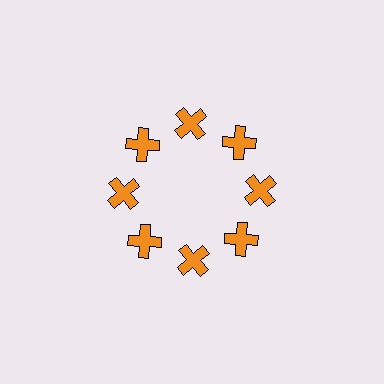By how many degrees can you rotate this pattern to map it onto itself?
The pattern maps onto itself every 45 degrees of rotation.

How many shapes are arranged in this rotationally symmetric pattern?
There are 8 shapes, arranged in 8 groups of 1.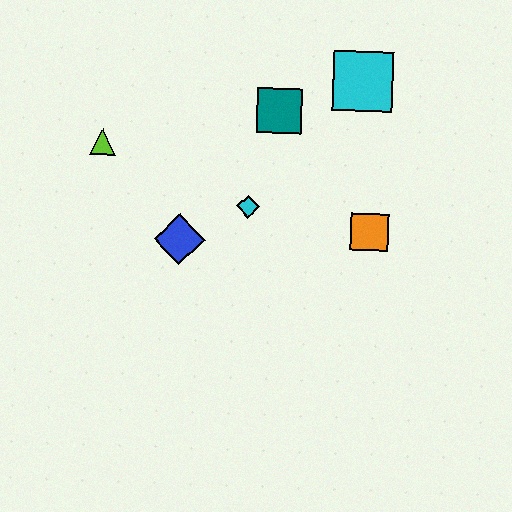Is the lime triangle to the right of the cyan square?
No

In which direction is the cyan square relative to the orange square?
The cyan square is above the orange square.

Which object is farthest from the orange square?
The lime triangle is farthest from the orange square.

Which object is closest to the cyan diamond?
The blue diamond is closest to the cyan diamond.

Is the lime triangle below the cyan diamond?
No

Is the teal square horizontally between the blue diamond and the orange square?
Yes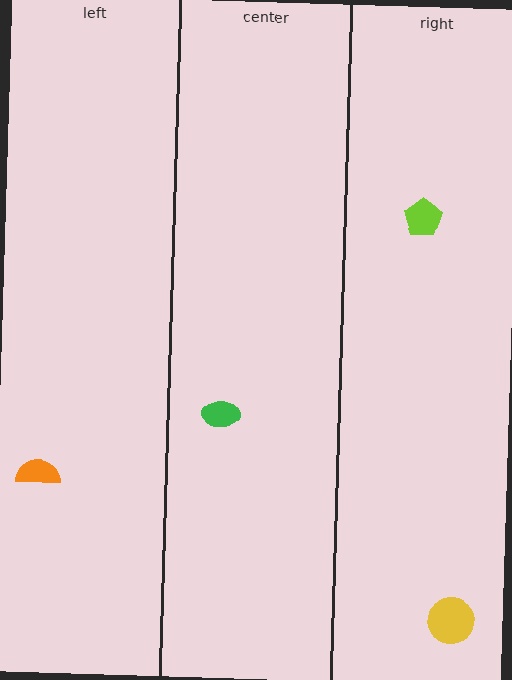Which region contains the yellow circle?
The right region.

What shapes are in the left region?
The orange semicircle.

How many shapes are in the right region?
2.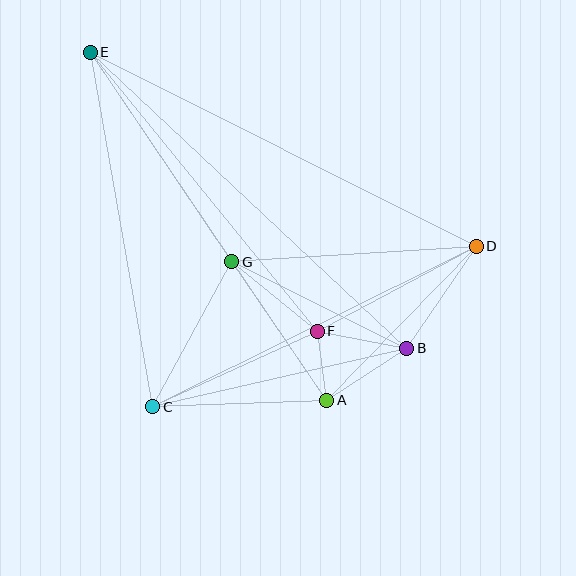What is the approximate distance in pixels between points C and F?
The distance between C and F is approximately 181 pixels.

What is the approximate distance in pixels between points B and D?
The distance between B and D is approximately 123 pixels.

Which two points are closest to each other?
Points A and F are closest to each other.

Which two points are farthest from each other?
Points B and E are farthest from each other.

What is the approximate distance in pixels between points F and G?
The distance between F and G is approximately 110 pixels.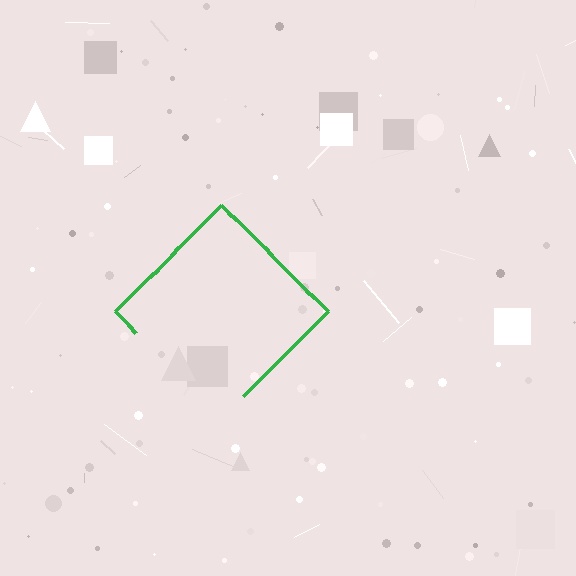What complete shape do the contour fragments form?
The contour fragments form a diamond.